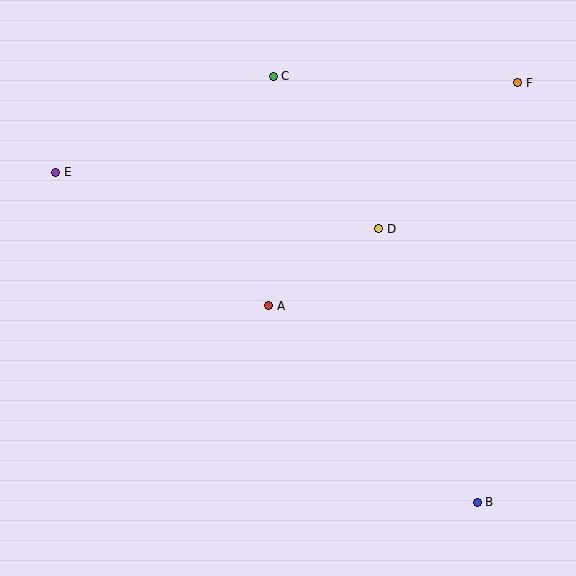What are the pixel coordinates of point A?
Point A is at (269, 306).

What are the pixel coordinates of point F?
Point F is at (518, 83).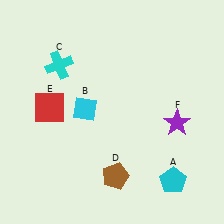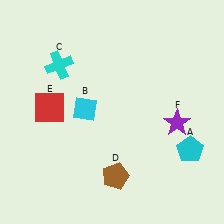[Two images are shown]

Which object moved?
The cyan pentagon (A) moved up.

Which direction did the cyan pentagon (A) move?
The cyan pentagon (A) moved up.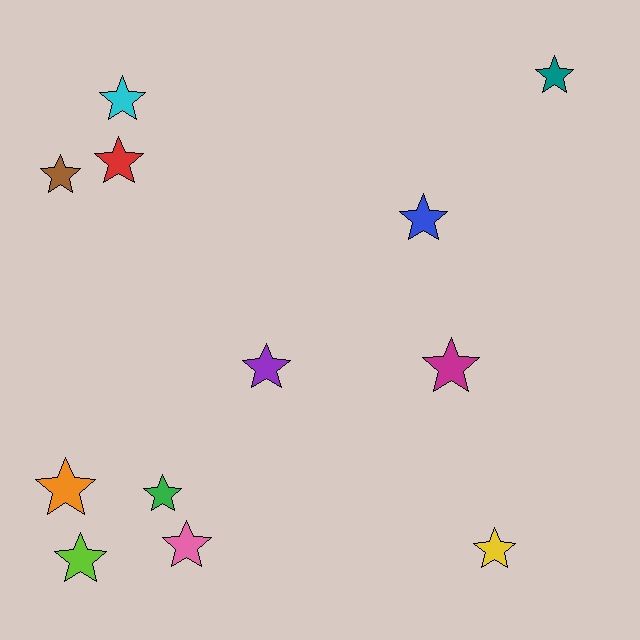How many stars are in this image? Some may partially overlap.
There are 12 stars.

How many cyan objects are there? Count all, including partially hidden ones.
There is 1 cyan object.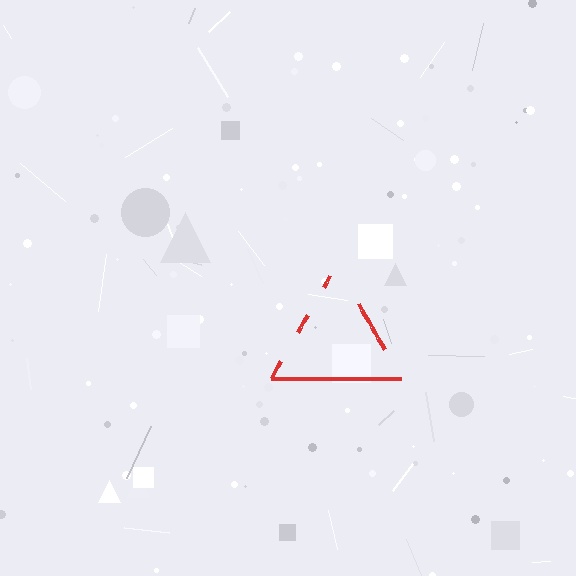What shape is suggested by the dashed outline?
The dashed outline suggests a triangle.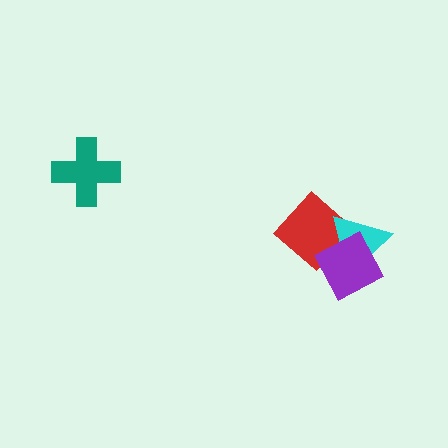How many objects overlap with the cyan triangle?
2 objects overlap with the cyan triangle.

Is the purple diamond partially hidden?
No, no other shape covers it.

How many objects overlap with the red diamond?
2 objects overlap with the red diamond.